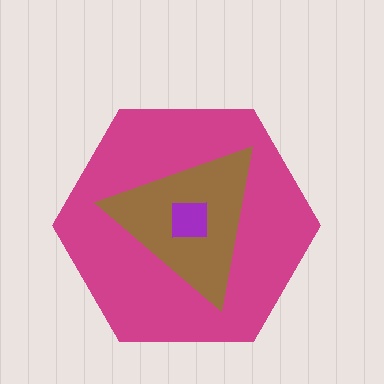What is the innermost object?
The purple square.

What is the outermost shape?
The magenta hexagon.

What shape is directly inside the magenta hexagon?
The brown triangle.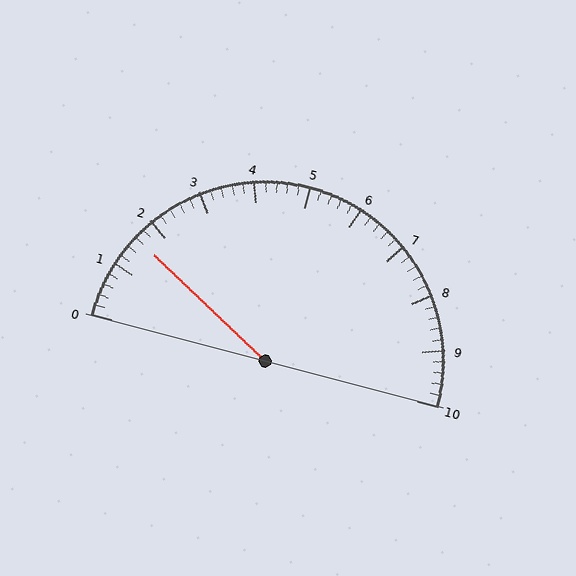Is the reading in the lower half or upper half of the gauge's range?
The reading is in the lower half of the range (0 to 10).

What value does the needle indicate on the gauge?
The needle indicates approximately 1.6.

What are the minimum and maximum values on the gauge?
The gauge ranges from 0 to 10.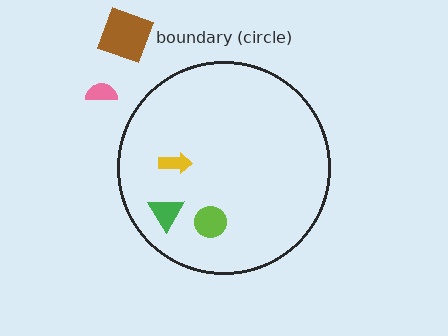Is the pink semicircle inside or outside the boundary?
Outside.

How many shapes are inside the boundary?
3 inside, 2 outside.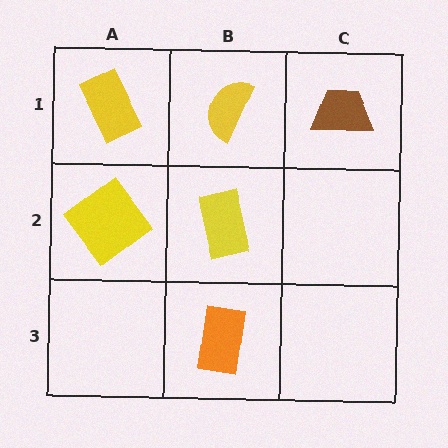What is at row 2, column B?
A yellow rectangle.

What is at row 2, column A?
A yellow diamond.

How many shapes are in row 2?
2 shapes.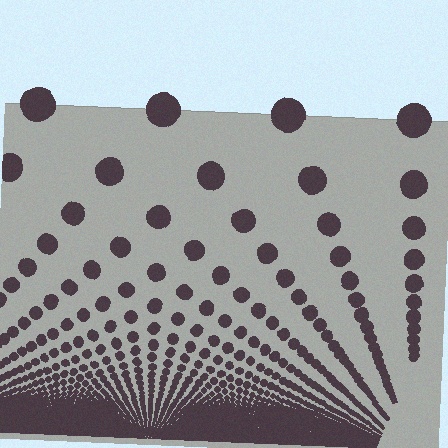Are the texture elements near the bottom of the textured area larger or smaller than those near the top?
Smaller. The gradient is inverted — elements near the bottom are smaller and denser.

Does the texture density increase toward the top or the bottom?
Density increases toward the bottom.